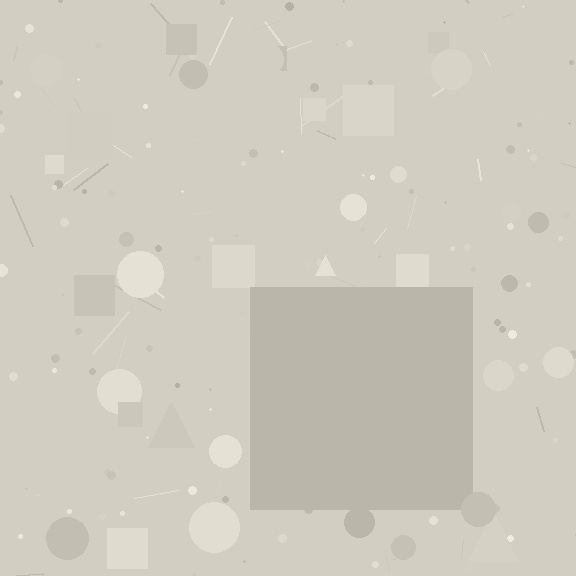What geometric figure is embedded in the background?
A square is embedded in the background.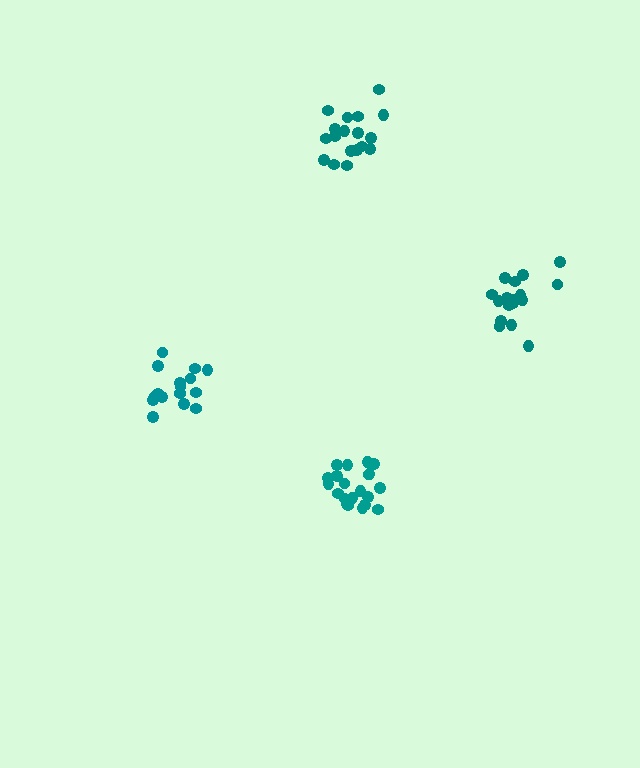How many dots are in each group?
Group 1: 16 dots, Group 2: 19 dots, Group 3: 21 dots, Group 4: 18 dots (74 total).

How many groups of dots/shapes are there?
There are 4 groups.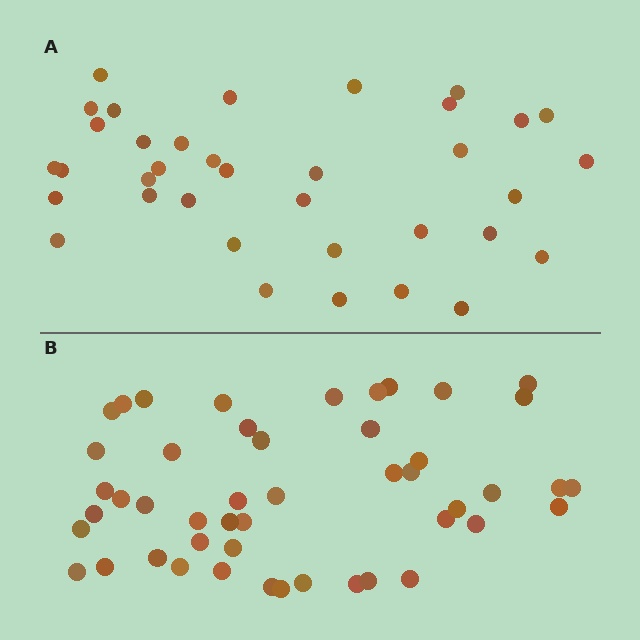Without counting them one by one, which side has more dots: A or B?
Region B (the bottom region) has more dots.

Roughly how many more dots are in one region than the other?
Region B has roughly 12 or so more dots than region A.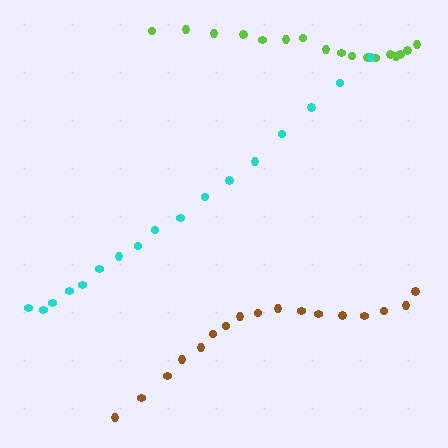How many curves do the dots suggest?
There are 3 distinct paths.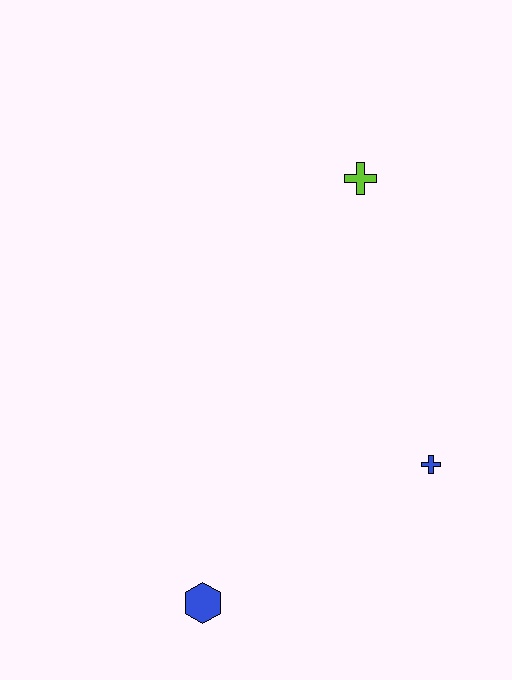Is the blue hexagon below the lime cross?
Yes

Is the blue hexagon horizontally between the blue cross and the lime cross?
No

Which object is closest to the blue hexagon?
The blue cross is closest to the blue hexagon.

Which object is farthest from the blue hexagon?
The lime cross is farthest from the blue hexagon.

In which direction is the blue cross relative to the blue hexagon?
The blue cross is to the right of the blue hexagon.